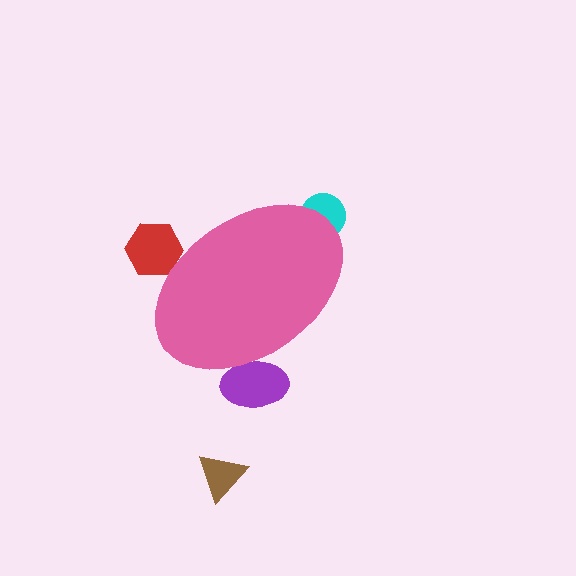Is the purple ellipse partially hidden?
Yes, the purple ellipse is partially hidden behind the pink ellipse.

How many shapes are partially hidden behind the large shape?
3 shapes are partially hidden.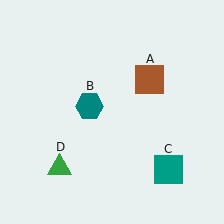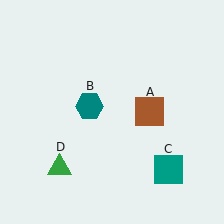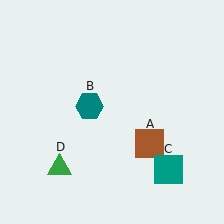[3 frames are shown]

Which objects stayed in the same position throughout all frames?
Teal hexagon (object B) and teal square (object C) and green triangle (object D) remained stationary.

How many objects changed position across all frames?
1 object changed position: brown square (object A).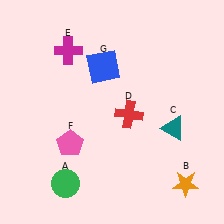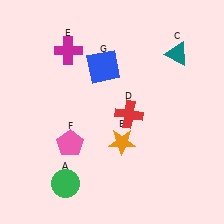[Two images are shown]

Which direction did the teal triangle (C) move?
The teal triangle (C) moved up.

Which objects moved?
The objects that moved are: the orange star (B), the teal triangle (C).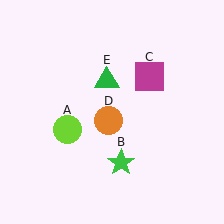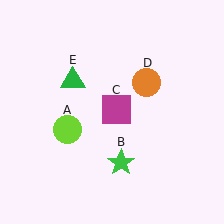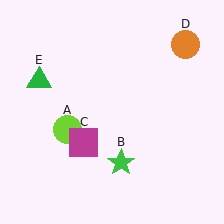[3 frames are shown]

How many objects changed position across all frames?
3 objects changed position: magenta square (object C), orange circle (object D), green triangle (object E).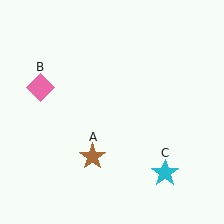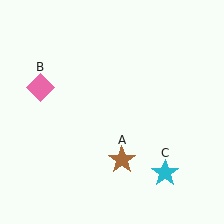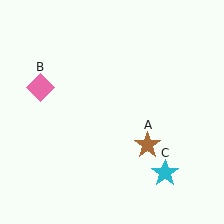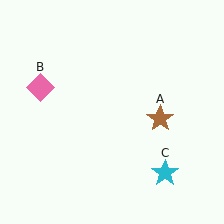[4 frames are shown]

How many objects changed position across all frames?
1 object changed position: brown star (object A).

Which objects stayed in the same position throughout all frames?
Pink diamond (object B) and cyan star (object C) remained stationary.